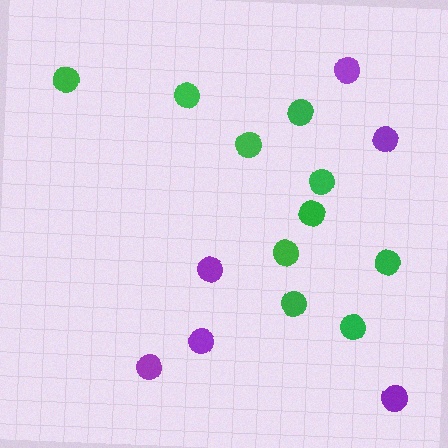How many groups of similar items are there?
There are 2 groups: one group of purple circles (6) and one group of green circles (10).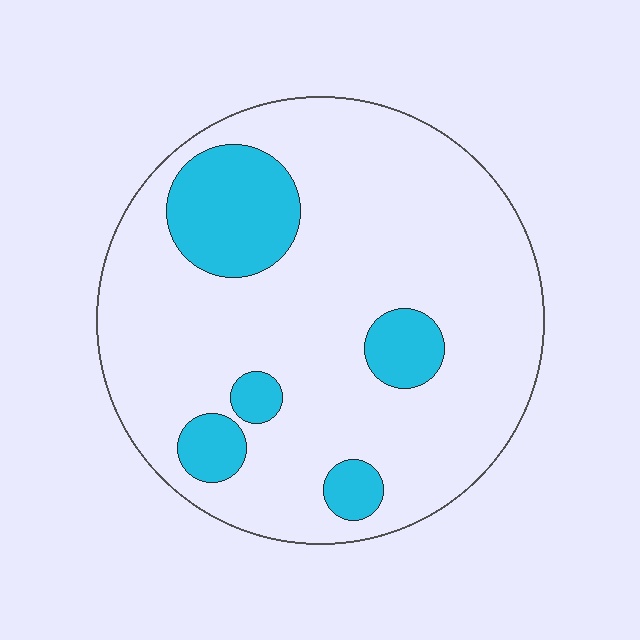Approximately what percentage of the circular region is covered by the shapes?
Approximately 20%.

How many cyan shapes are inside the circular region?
5.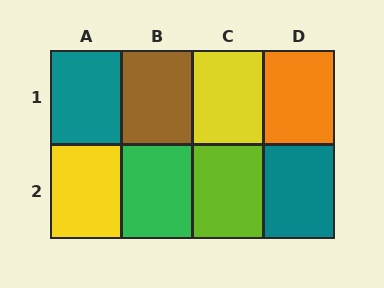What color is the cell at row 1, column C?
Yellow.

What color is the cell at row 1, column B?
Brown.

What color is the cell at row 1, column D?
Orange.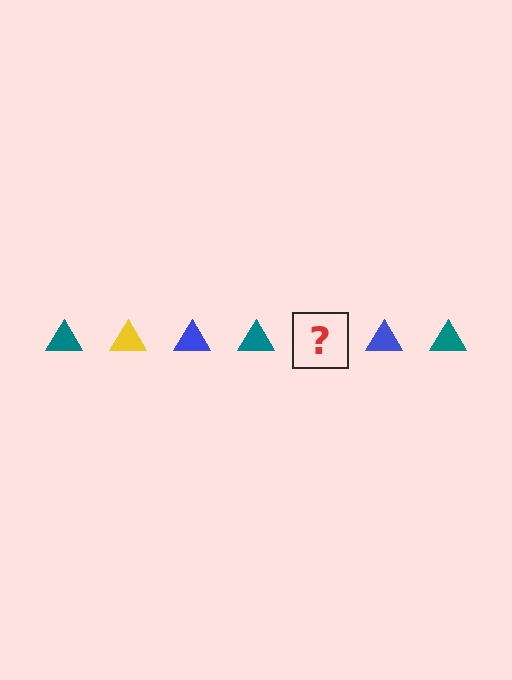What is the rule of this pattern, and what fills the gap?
The rule is that the pattern cycles through teal, yellow, blue triangles. The gap should be filled with a yellow triangle.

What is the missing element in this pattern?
The missing element is a yellow triangle.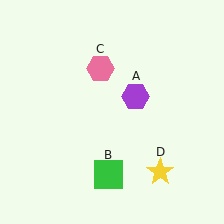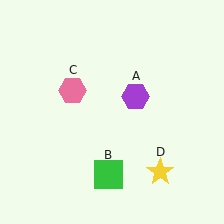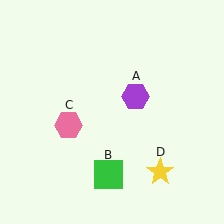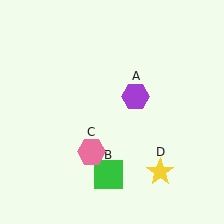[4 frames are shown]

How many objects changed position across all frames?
1 object changed position: pink hexagon (object C).